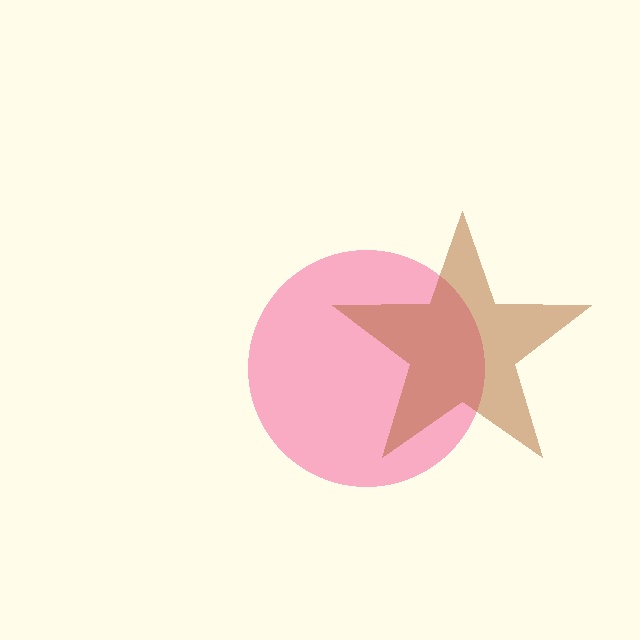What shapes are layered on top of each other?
The layered shapes are: a pink circle, a brown star.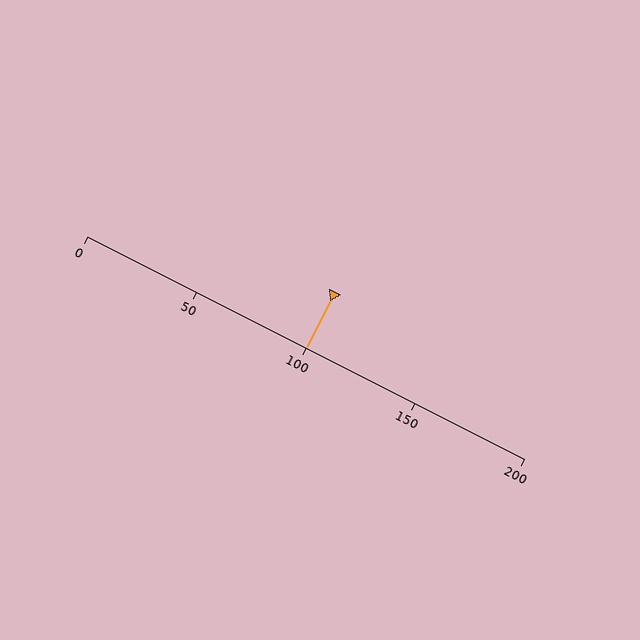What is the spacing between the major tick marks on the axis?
The major ticks are spaced 50 apart.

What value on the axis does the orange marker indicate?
The marker indicates approximately 100.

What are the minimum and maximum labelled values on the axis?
The axis runs from 0 to 200.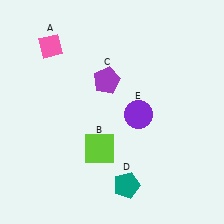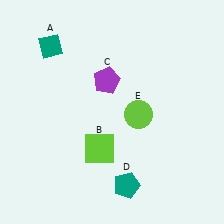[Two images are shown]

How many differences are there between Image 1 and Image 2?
There are 2 differences between the two images.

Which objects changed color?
A changed from pink to teal. E changed from purple to lime.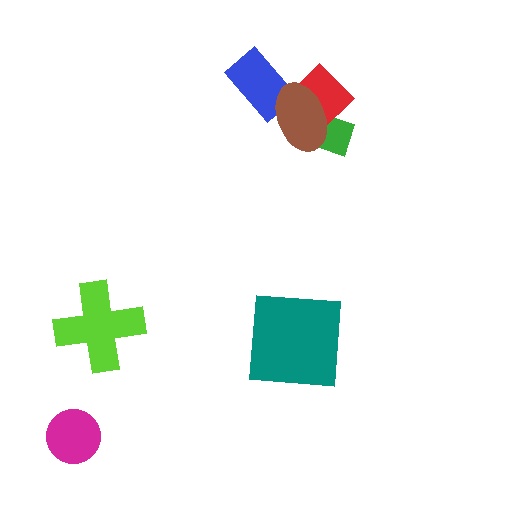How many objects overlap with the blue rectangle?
2 objects overlap with the blue rectangle.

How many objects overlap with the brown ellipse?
3 objects overlap with the brown ellipse.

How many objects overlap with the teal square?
0 objects overlap with the teal square.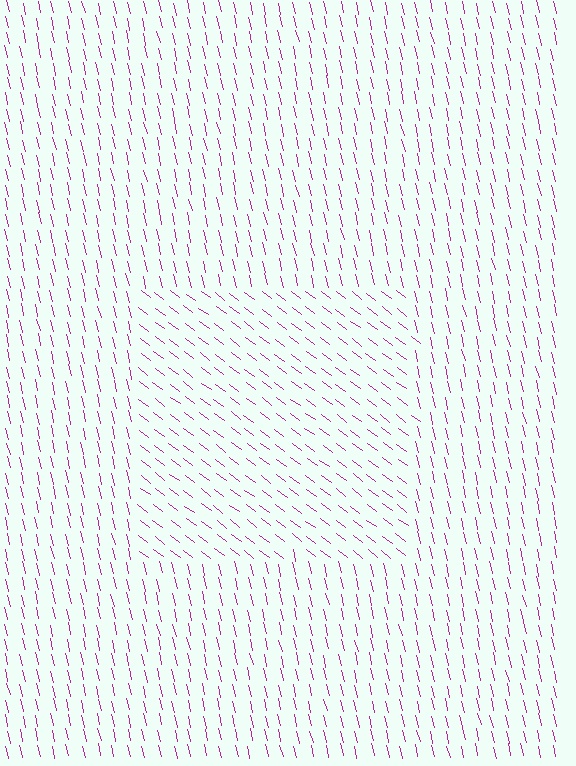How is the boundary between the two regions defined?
The boundary is defined purely by a change in line orientation (approximately 40 degrees difference). All lines are the same color and thickness.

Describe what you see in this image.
The image is filled with small magenta line segments. A rectangle region in the image has lines oriented differently from the surrounding lines, creating a visible texture boundary.